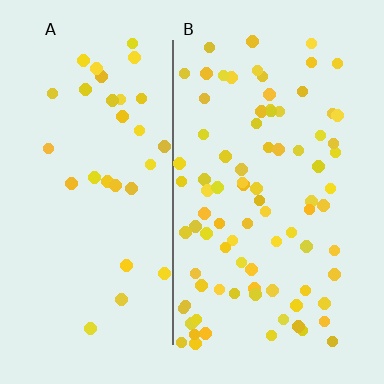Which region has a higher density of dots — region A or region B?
B (the right).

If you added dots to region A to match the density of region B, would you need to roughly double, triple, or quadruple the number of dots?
Approximately triple.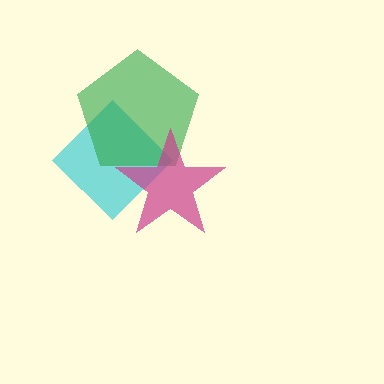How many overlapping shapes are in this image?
There are 3 overlapping shapes in the image.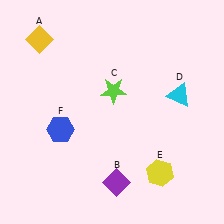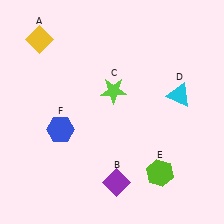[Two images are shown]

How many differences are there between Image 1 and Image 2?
There is 1 difference between the two images.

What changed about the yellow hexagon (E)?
In Image 1, E is yellow. In Image 2, it changed to lime.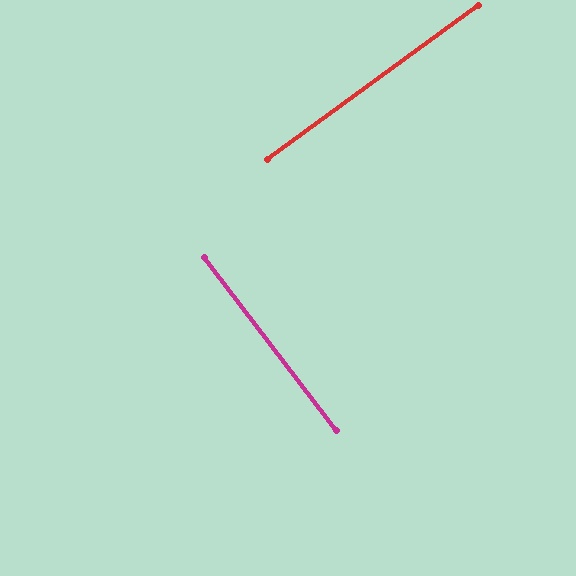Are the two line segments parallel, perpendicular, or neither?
Perpendicular — they meet at approximately 89°.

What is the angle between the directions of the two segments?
Approximately 89 degrees.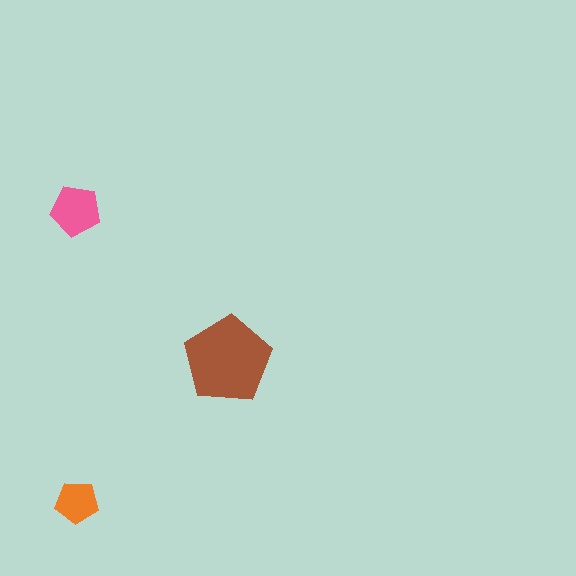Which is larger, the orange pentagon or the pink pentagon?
The pink one.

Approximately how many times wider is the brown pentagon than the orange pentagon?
About 2 times wider.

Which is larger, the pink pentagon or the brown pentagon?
The brown one.